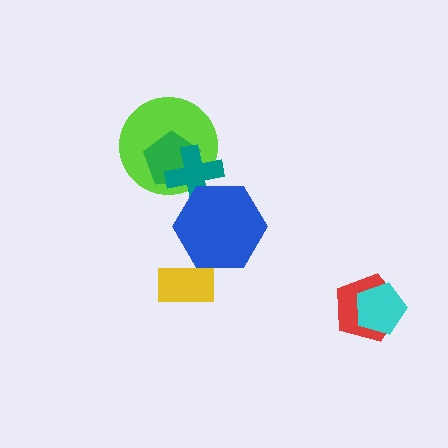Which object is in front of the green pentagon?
The teal cross is in front of the green pentagon.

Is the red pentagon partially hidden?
Yes, it is partially covered by another shape.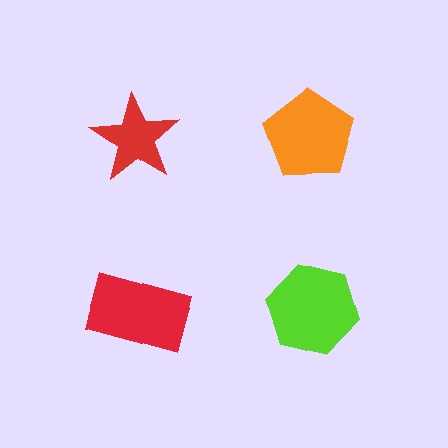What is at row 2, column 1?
A red rectangle.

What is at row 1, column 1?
A red star.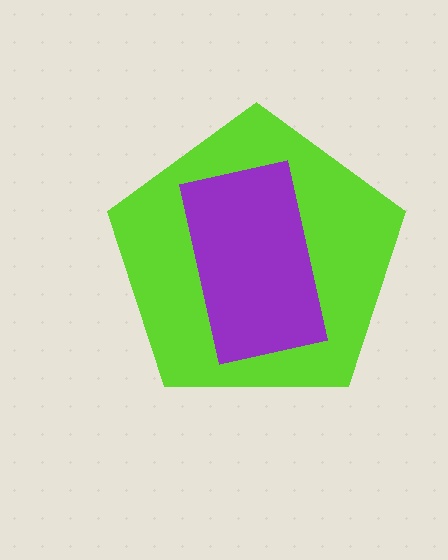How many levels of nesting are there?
2.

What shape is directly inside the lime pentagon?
The purple rectangle.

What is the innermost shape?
The purple rectangle.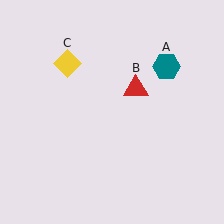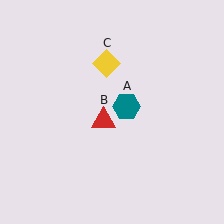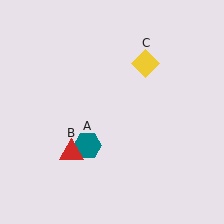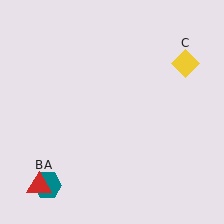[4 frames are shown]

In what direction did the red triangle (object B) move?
The red triangle (object B) moved down and to the left.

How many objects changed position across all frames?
3 objects changed position: teal hexagon (object A), red triangle (object B), yellow diamond (object C).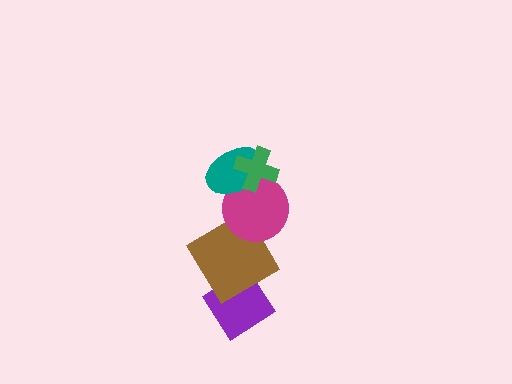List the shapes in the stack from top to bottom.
From top to bottom: the green cross, the teal ellipse, the magenta circle, the brown diamond, the purple diamond.